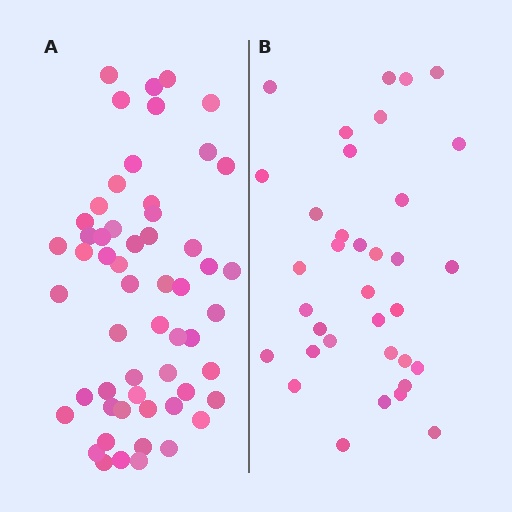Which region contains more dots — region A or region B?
Region A (the left region) has more dots.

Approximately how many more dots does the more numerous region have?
Region A has approximately 20 more dots than region B.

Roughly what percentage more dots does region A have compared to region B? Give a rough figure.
About 60% more.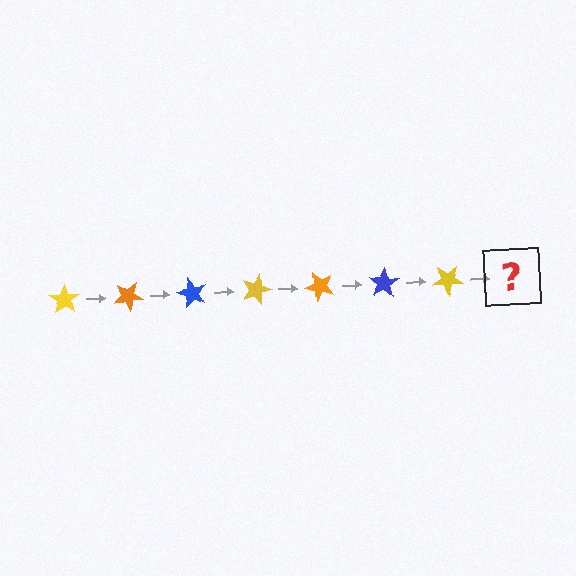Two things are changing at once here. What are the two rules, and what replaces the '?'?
The two rules are that it rotates 30 degrees each step and the color cycles through yellow, orange, and blue. The '?' should be an orange star, rotated 210 degrees from the start.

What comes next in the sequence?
The next element should be an orange star, rotated 210 degrees from the start.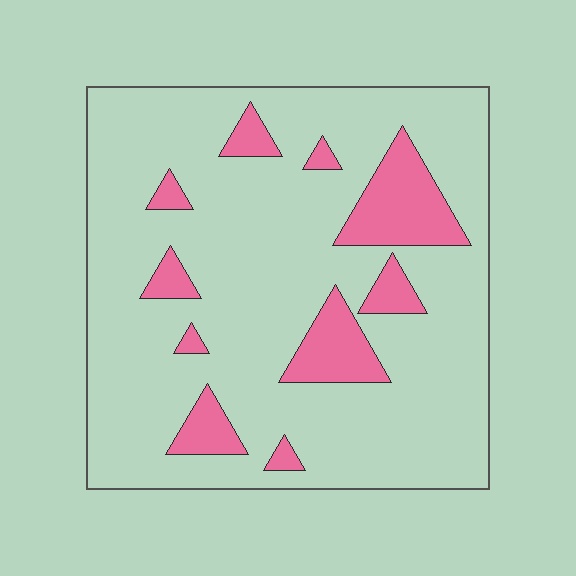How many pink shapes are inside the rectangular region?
10.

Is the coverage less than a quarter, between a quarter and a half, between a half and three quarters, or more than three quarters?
Less than a quarter.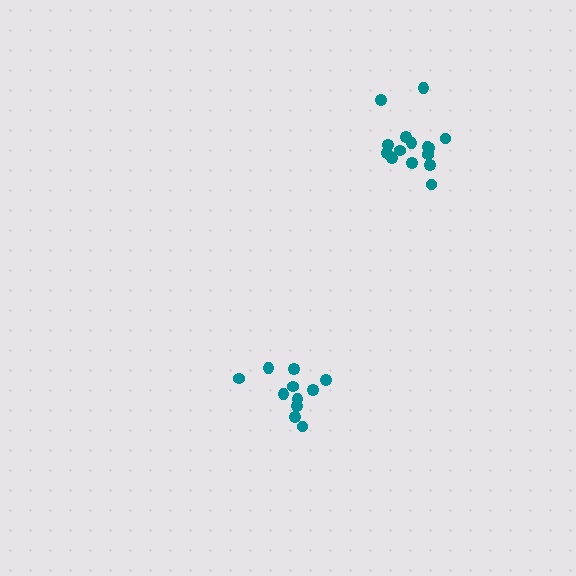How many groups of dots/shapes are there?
There are 2 groups.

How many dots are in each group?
Group 1: 11 dots, Group 2: 15 dots (26 total).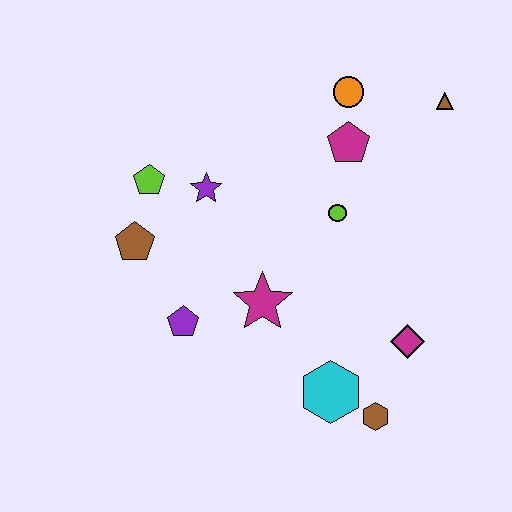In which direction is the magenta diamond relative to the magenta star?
The magenta diamond is to the right of the magenta star.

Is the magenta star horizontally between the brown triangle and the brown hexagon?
No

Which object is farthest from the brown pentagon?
The brown triangle is farthest from the brown pentagon.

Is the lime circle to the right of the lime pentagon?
Yes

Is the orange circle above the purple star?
Yes